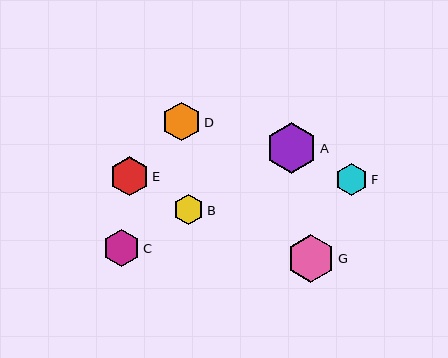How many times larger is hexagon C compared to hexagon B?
Hexagon C is approximately 1.2 times the size of hexagon B.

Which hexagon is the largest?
Hexagon A is the largest with a size of approximately 51 pixels.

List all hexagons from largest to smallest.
From largest to smallest: A, G, E, D, C, F, B.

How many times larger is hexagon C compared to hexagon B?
Hexagon C is approximately 1.2 times the size of hexagon B.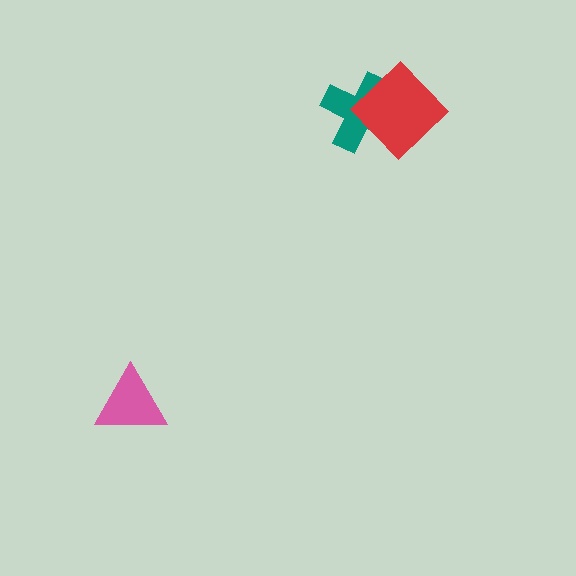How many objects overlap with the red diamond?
1 object overlaps with the red diamond.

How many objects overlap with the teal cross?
1 object overlaps with the teal cross.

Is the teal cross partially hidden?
Yes, it is partially covered by another shape.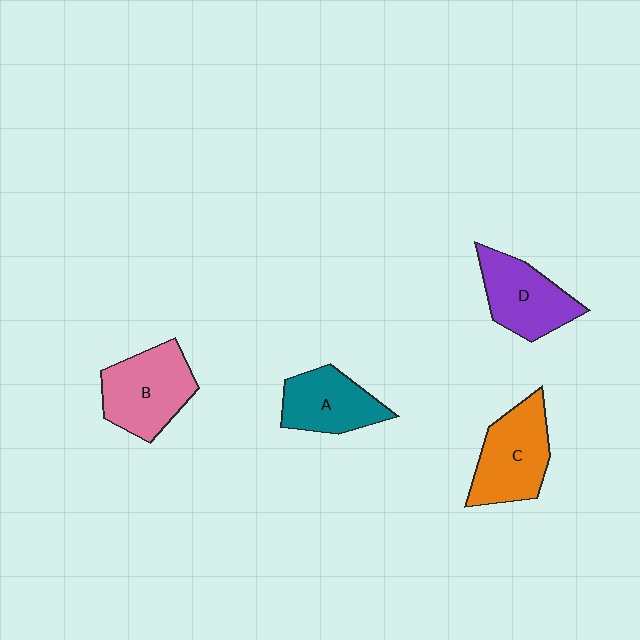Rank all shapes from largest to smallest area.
From largest to smallest: B (pink), C (orange), D (purple), A (teal).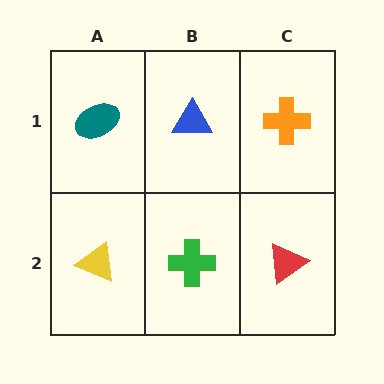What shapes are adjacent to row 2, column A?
A teal ellipse (row 1, column A), a green cross (row 2, column B).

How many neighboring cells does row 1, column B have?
3.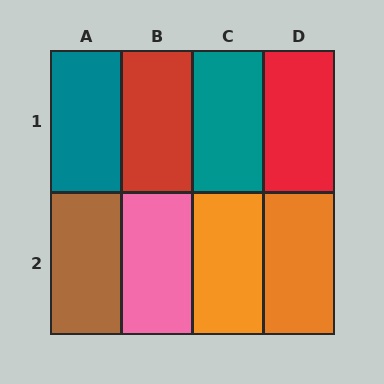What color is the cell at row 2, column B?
Pink.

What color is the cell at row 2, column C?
Orange.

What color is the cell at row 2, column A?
Brown.